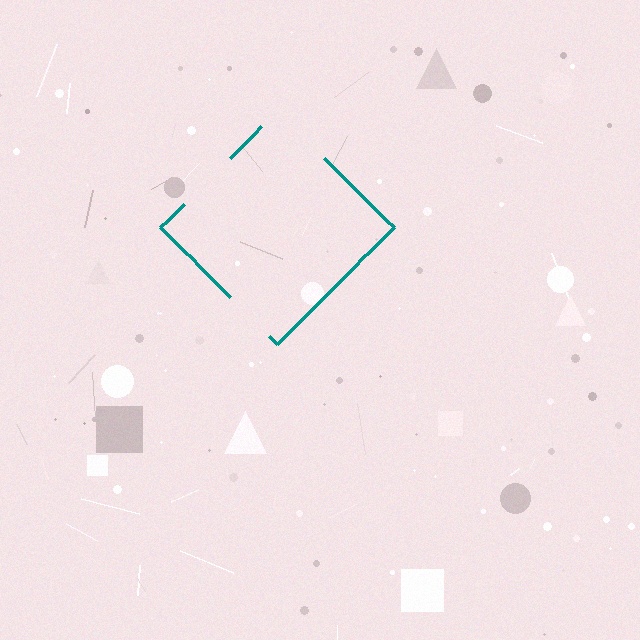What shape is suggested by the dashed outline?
The dashed outline suggests a diamond.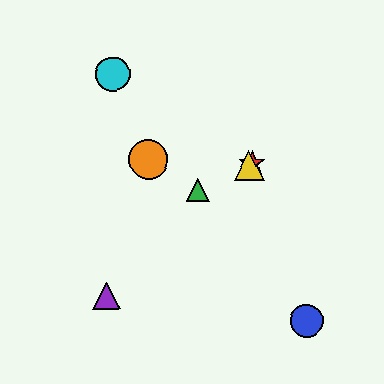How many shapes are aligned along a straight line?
3 shapes (the red star, the green triangle, the yellow triangle) are aligned along a straight line.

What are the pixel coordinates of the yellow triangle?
The yellow triangle is at (249, 165).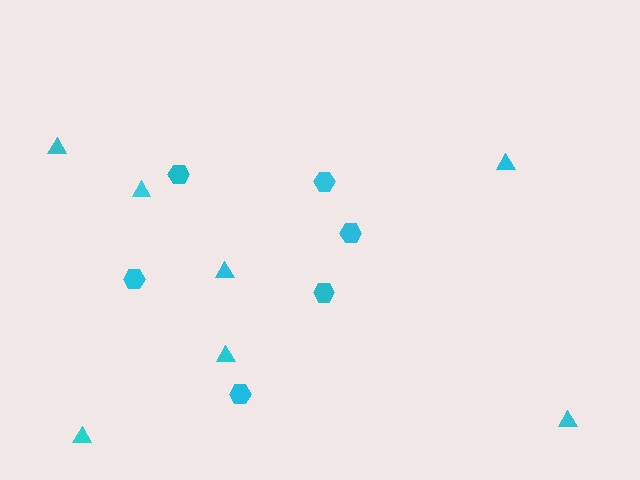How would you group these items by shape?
There are 2 groups: one group of triangles (7) and one group of hexagons (6).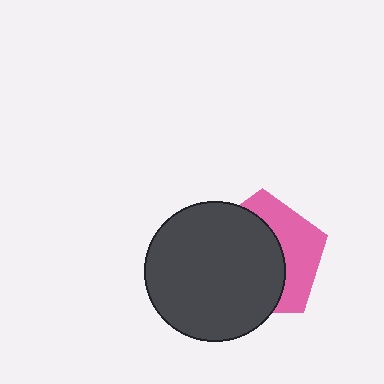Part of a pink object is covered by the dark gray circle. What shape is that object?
It is a pentagon.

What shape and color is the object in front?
The object in front is a dark gray circle.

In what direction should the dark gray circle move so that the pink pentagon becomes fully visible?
The dark gray circle should move left. That is the shortest direction to clear the overlap and leave the pink pentagon fully visible.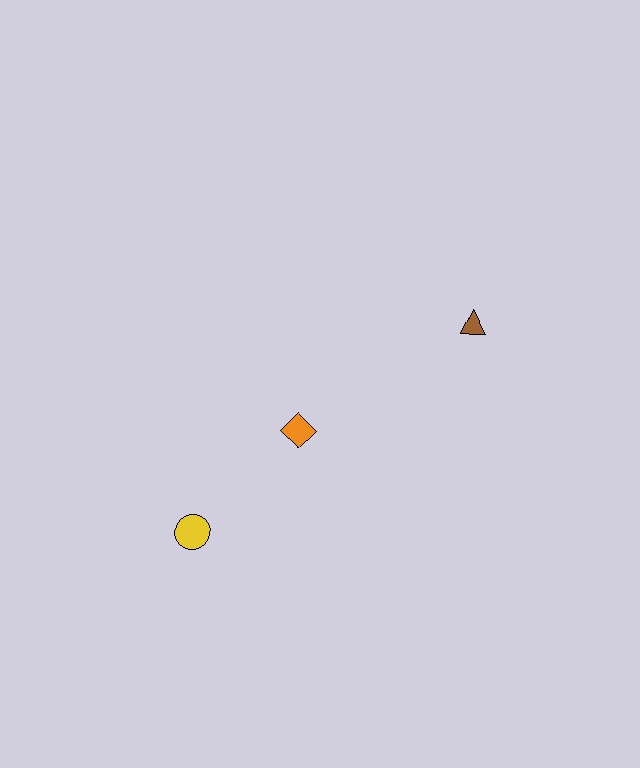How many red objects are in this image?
There are no red objects.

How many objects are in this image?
There are 3 objects.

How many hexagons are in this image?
There are no hexagons.